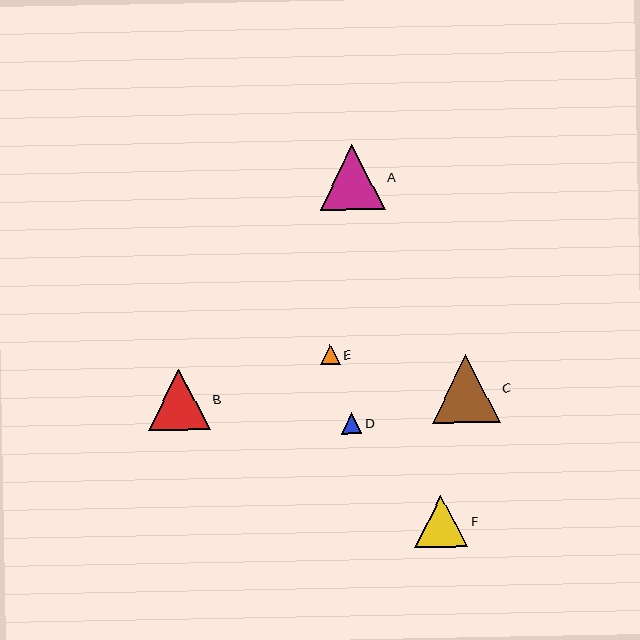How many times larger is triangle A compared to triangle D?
Triangle A is approximately 3.2 times the size of triangle D.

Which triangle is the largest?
Triangle C is the largest with a size of approximately 68 pixels.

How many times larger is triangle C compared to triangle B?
Triangle C is approximately 1.1 times the size of triangle B.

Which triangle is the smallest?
Triangle E is the smallest with a size of approximately 20 pixels.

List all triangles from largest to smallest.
From largest to smallest: C, A, B, F, D, E.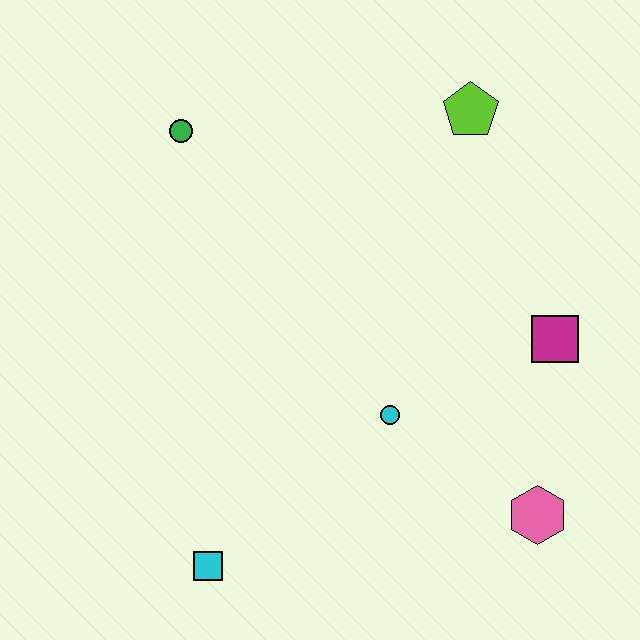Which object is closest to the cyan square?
The cyan circle is closest to the cyan square.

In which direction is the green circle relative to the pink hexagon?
The green circle is above the pink hexagon.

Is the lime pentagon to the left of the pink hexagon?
Yes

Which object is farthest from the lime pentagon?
The cyan square is farthest from the lime pentagon.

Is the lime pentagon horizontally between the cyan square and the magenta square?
Yes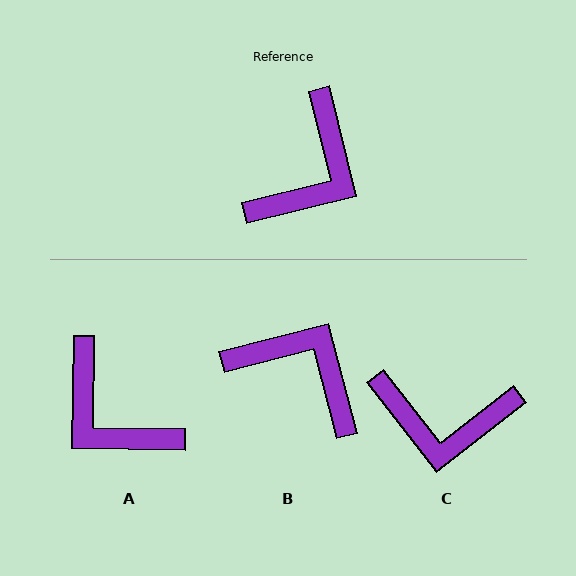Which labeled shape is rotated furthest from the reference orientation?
A, about 105 degrees away.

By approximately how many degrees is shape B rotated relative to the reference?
Approximately 91 degrees counter-clockwise.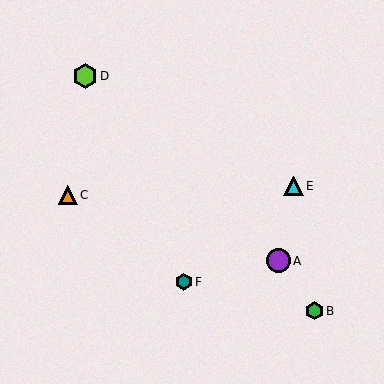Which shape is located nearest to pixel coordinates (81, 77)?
The lime hexagon (labeled D) at (85, 76) is nearest to that location.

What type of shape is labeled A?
Shape A is a purple circle.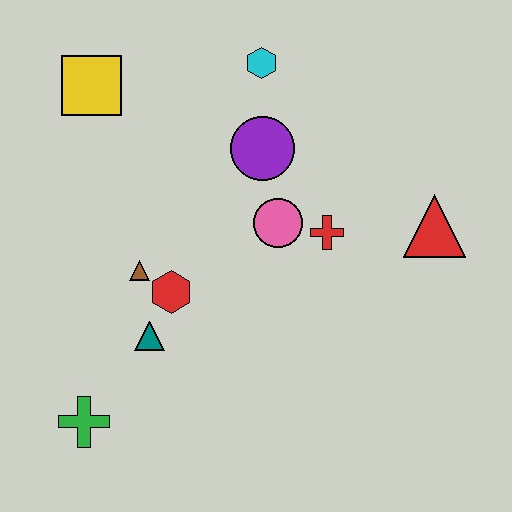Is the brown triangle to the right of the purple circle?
No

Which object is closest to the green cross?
The teal triangle is closest to the green cross.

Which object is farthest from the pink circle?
The green cross is farthest from the pink circle.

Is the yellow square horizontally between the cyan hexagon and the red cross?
No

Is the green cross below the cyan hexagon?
Yes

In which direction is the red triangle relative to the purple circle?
The red triangle is to the right of the purple circle.